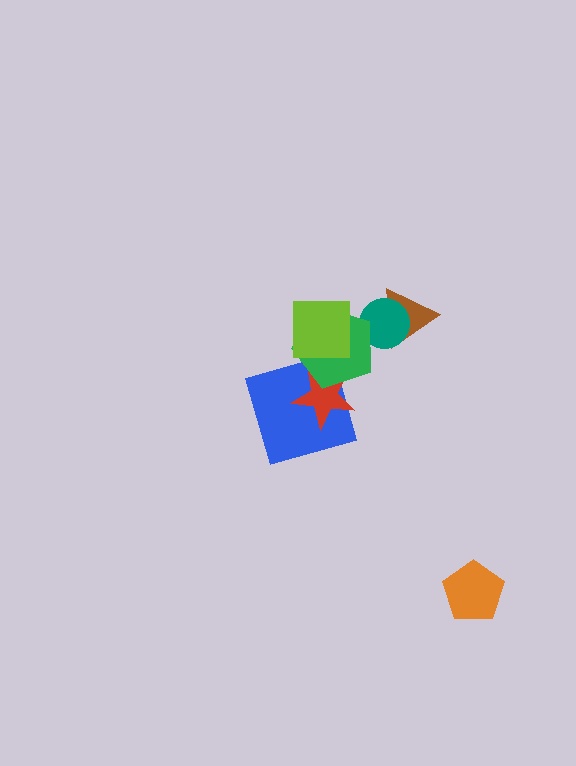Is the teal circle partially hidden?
Yes, it is partially covered by another shape.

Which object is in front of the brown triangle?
The teal circle is in front of the brown triangle.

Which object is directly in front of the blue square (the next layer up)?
The red star is directly in front of the blue square.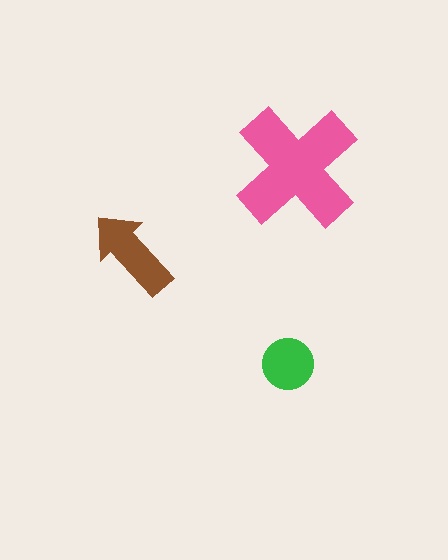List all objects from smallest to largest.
The green circle, the brown arrow, the pink cross.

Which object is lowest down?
The green circle is bottommost.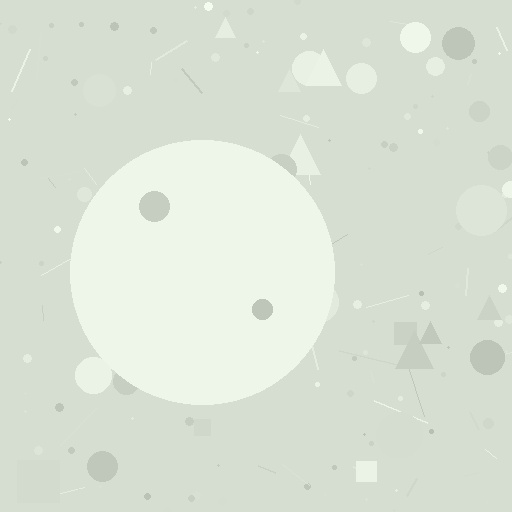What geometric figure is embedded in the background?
A circle is embedded in the background.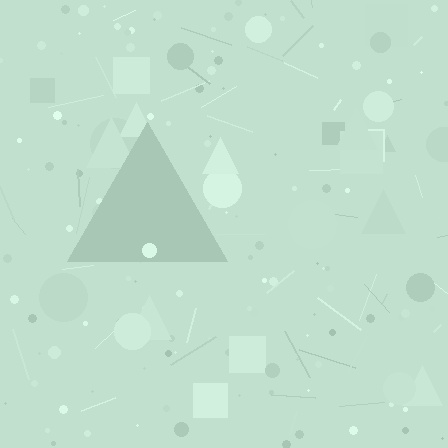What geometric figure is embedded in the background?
A triangle is embedded in the background.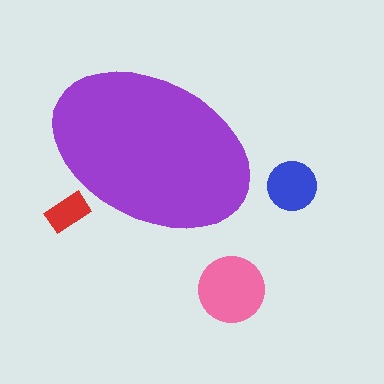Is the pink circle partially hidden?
No, the pink circle is fully visible.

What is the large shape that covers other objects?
A purple ellipse.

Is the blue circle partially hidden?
No, the blue circle is fully visible.